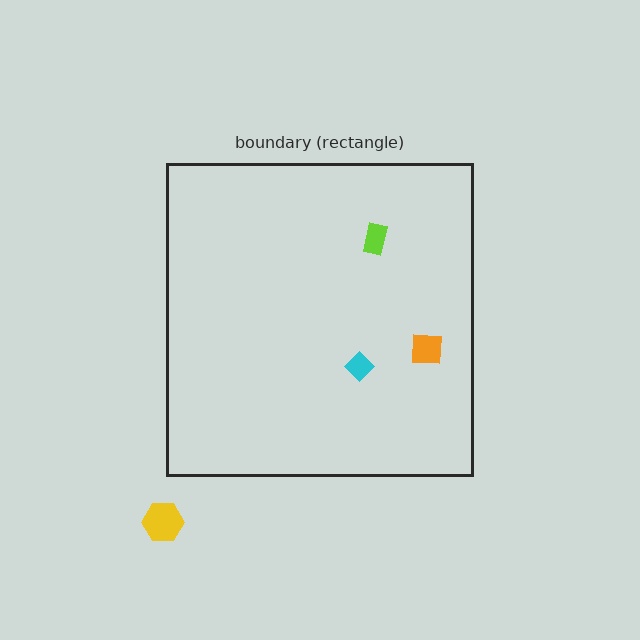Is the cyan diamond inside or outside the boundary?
Inside.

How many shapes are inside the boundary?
3 inside, 1 outside.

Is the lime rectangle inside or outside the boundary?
Inside.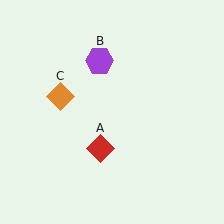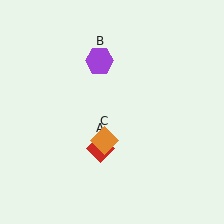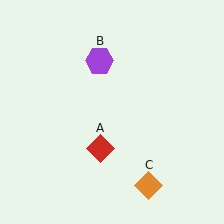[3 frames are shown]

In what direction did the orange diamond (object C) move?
The orange diamond (object C) moved down and to the right.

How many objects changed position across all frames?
1 object changed position: orange diamond (object C).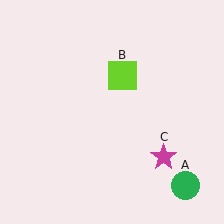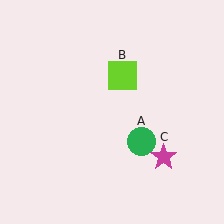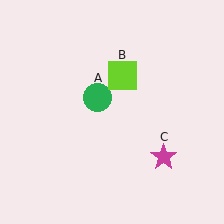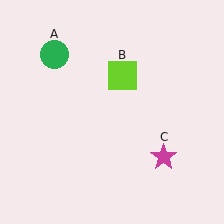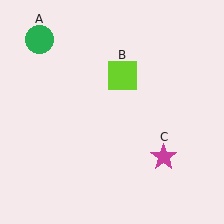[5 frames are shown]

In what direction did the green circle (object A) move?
The green circle (object A) moved up and to the left.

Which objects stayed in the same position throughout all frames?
Lime square (object B) and magenta star (object C) remained stationary.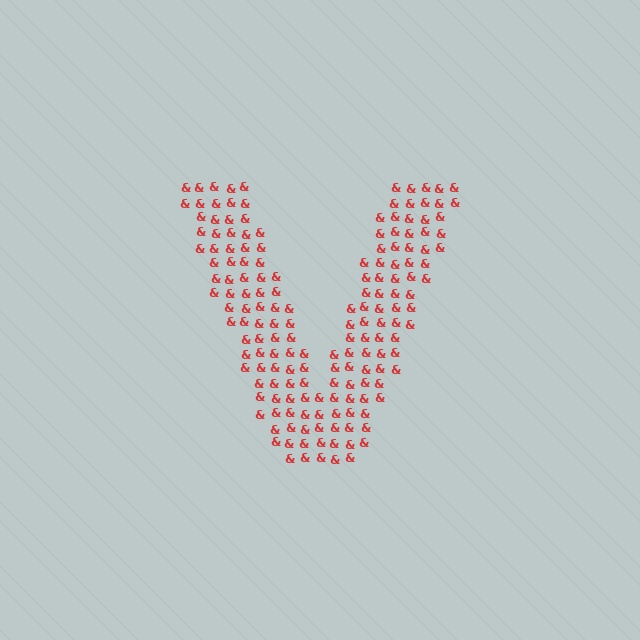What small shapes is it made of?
It is made of small ampersands.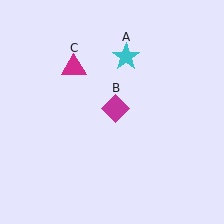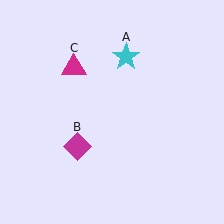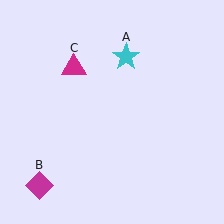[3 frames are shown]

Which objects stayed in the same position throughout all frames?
Cyan star (object A) and magenta triangle (object C) remained stationary.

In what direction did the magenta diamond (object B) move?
The magenta diamond (object B) moved down and to the left.